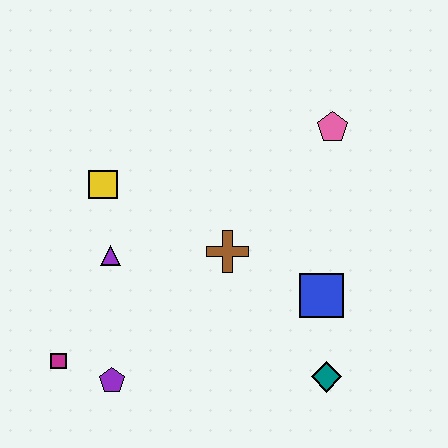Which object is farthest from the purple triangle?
The pink pentagon is farthest from the purple triangle.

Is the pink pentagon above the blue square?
Yes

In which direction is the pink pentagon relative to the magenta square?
The pink pentagon is to the right of the magenta square.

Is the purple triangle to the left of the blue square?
Yes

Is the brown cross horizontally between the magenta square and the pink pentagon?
Yes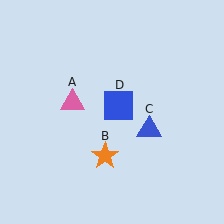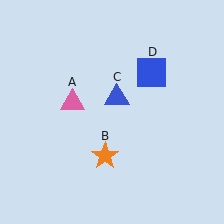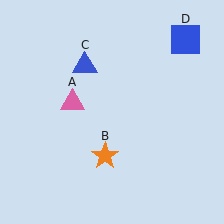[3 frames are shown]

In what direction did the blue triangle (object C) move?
The blue triangle (object C) moved up and to the left.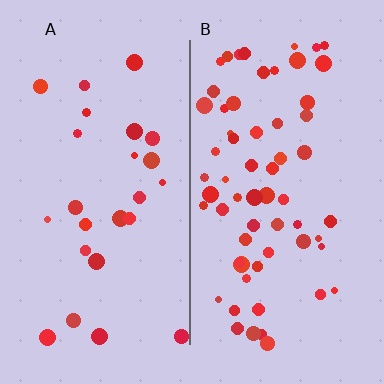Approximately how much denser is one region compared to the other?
Approximately 2.4× — region B over region A.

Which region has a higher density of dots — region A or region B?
B (the right).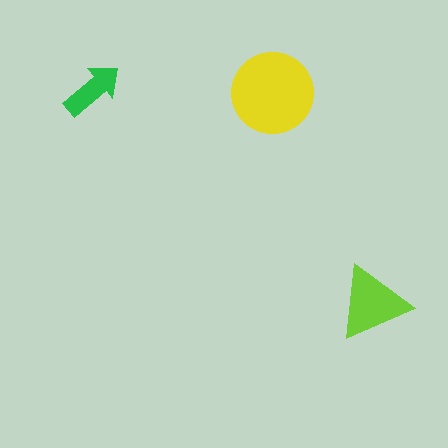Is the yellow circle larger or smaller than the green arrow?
Larger.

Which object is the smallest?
The green arrow.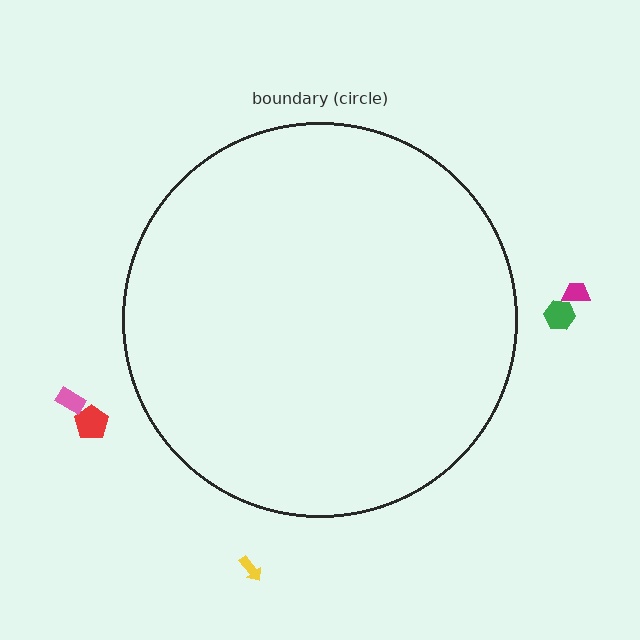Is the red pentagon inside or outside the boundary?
Outside.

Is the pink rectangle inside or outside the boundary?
Outside.